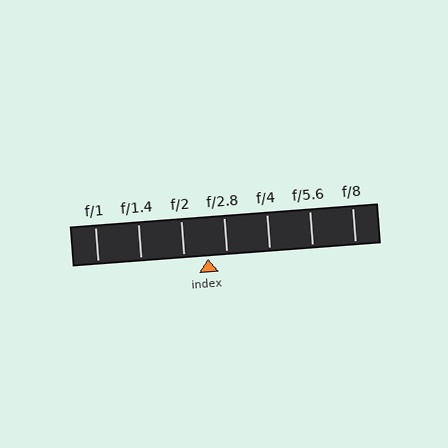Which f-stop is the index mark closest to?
The index mark is closest to f/2.8.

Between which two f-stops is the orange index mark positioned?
The index mark is between f/2 and f/2.8.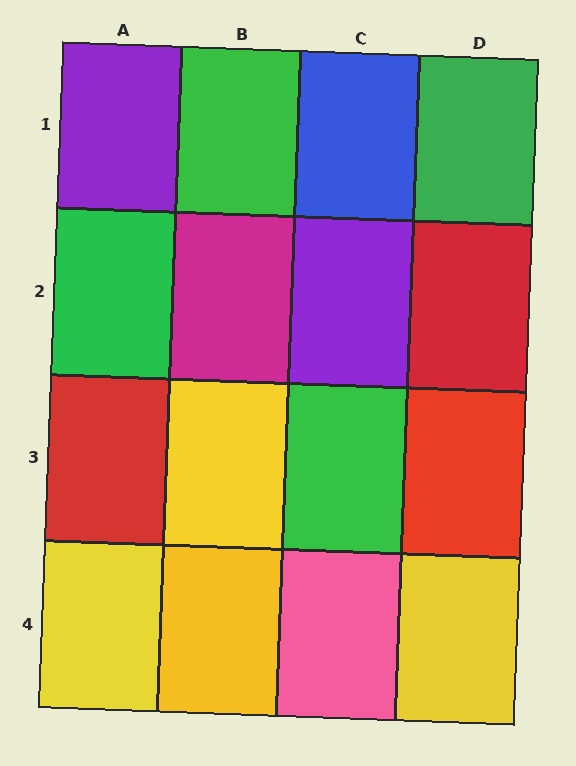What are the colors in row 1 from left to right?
Purple, green, blue, green.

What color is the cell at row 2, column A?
Green.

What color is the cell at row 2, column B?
Magenta.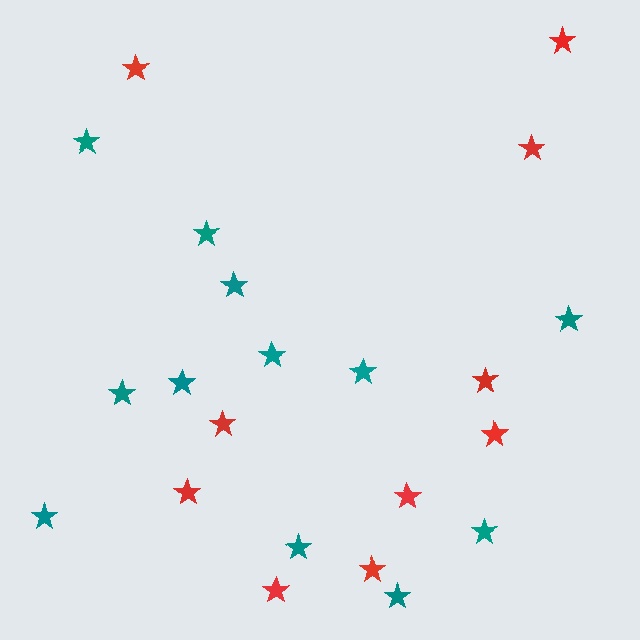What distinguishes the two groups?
There are 2 groups: one group of red stars (10) and one group of teal stars (12).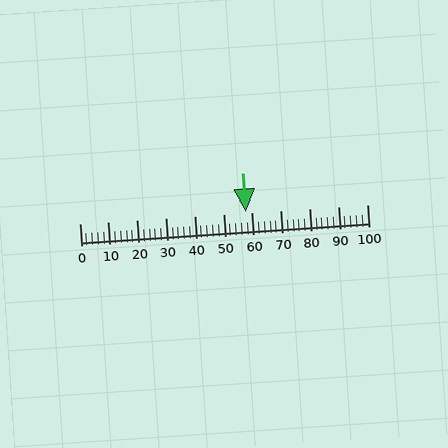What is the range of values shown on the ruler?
The ruler shows values from 0 to 100.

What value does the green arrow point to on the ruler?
The green arrow points to approximately 58.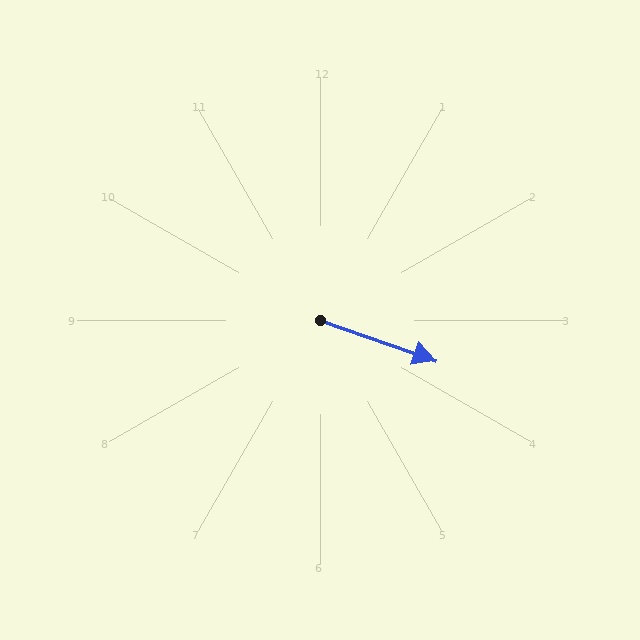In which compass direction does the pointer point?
East.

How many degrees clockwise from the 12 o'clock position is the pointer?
Approximately 109 degrees.